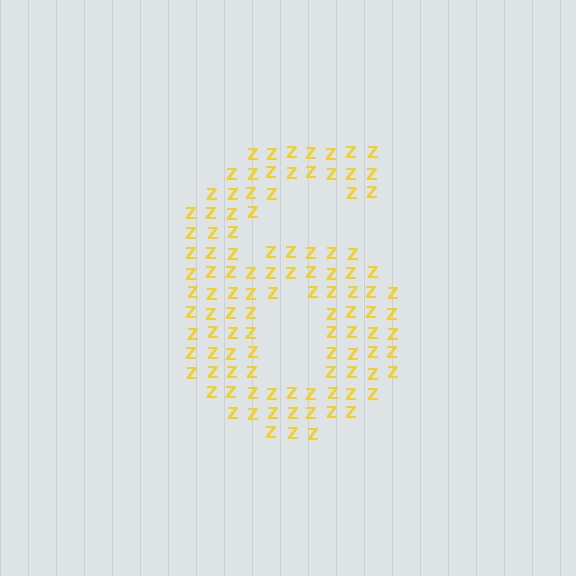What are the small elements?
The small elements are letter Z's.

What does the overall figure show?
The overall figure shows the digit 6.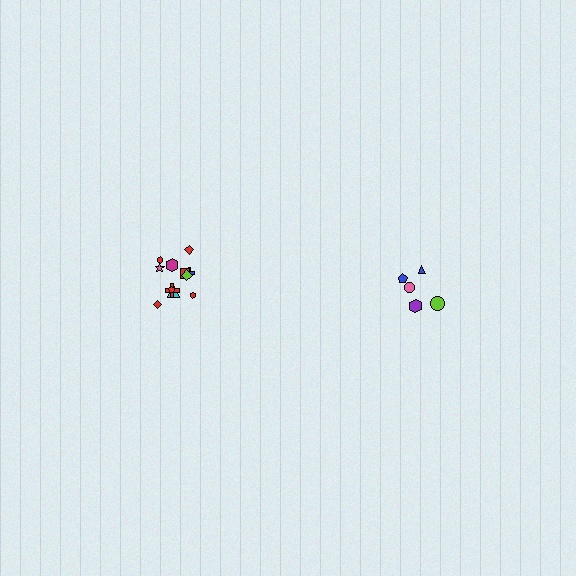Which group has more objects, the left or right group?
The left group.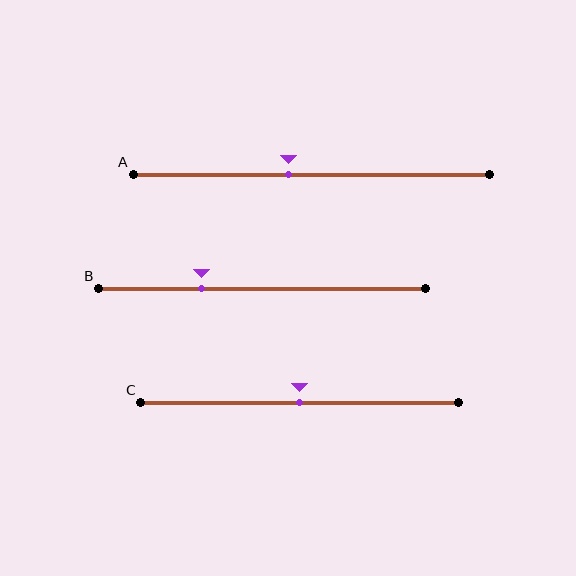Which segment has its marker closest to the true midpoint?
Segment C has its marker closest to the true midpoint.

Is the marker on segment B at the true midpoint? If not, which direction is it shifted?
No, the marker on segment B is shifted to the left by about 19% of the segment length.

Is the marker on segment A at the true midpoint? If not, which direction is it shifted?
No, the marker on segment A is shifted to the left by about 6% of the segment length.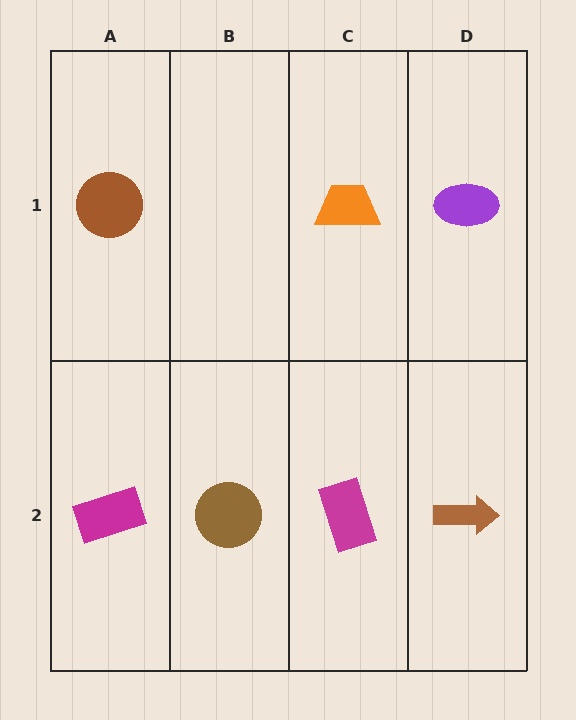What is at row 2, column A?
A magenta rectangle.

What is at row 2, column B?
A brown circle.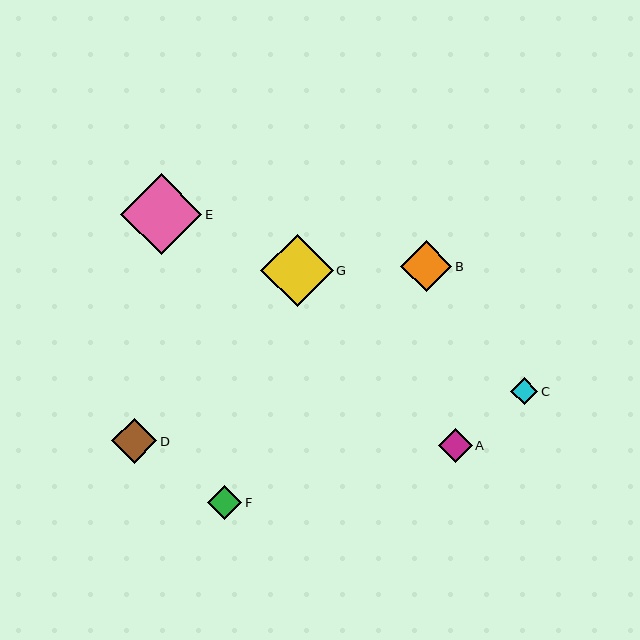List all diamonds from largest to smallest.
From largest to smallest: E, G, B, D, A, F, C.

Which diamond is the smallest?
Diamond C is the smallest with a size of approximately 27 pixels.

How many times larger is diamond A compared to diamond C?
Diamond A is approximately 1.3 times the size of diamond C.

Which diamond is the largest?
Diamond E is the largest with a size of approximately 82 pixels.